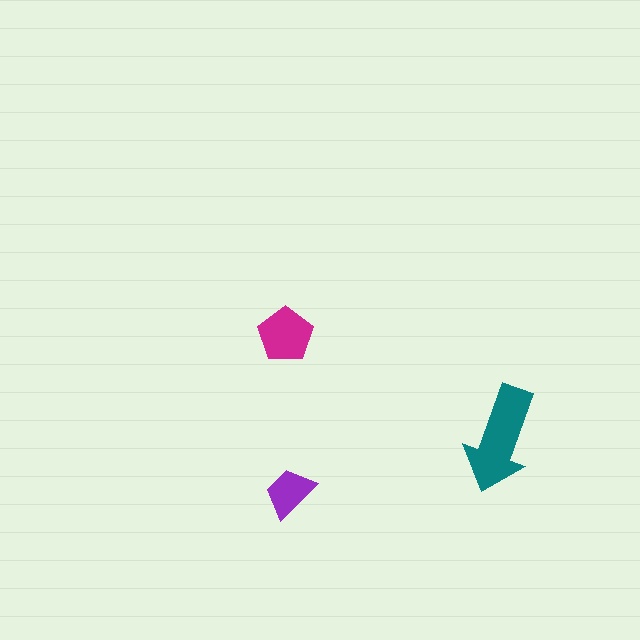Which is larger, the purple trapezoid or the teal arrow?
The teal arrow.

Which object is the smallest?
The purple trapezoid.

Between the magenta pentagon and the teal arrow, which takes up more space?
The teal arrow.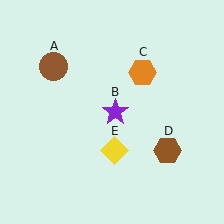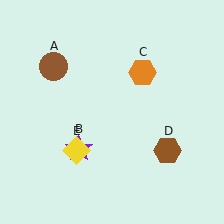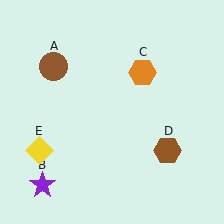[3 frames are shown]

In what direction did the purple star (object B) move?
The purple star (object B) moved down and to the left.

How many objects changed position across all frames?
2 objects changed position: purple star (object B), yellow diamond (object E).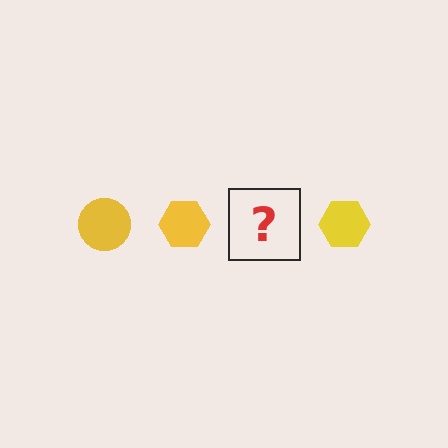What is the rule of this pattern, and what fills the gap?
The rule is that the pattern cycles through circle, hexagon shapes in yellow. The gap should be filled with a yellow circle.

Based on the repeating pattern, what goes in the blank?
The blank should be a yellow circle.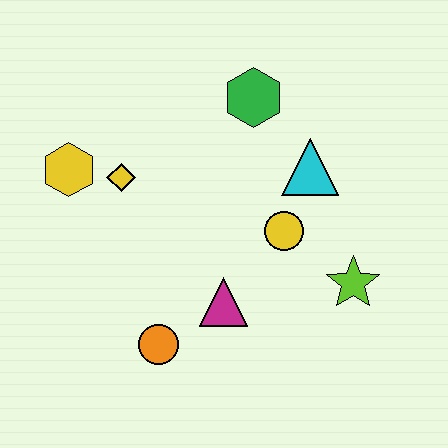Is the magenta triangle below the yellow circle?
Yes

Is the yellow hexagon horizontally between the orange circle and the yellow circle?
No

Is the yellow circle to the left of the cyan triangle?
Yes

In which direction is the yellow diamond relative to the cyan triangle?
The yellow diamond is to the left of the cyan triangle.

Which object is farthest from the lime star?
The yellow hexagon is farthest from the lime star.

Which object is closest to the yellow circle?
The cyan triangle is closest to the yellow circle.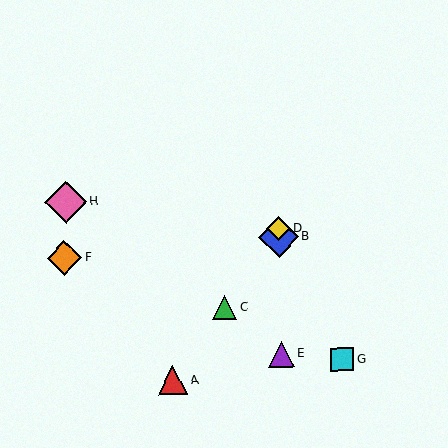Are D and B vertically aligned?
Yes, both are at x≈278.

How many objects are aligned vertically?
3 objects (B, D, E) are aligned vertically.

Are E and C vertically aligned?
No, E is at x≈281 and C is at x≈224.